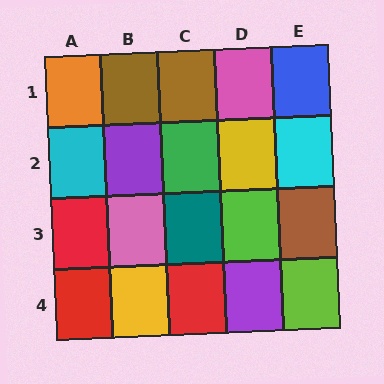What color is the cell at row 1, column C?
Brown.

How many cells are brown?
3 cells are brown.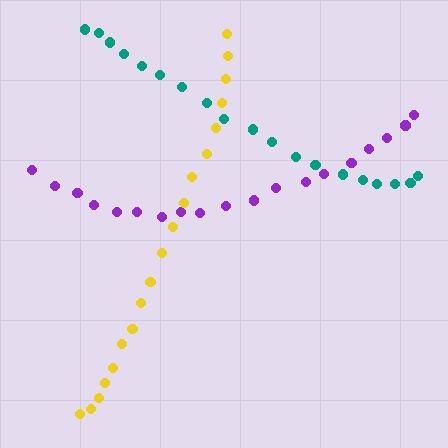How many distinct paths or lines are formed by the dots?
There are 3 distinct paths.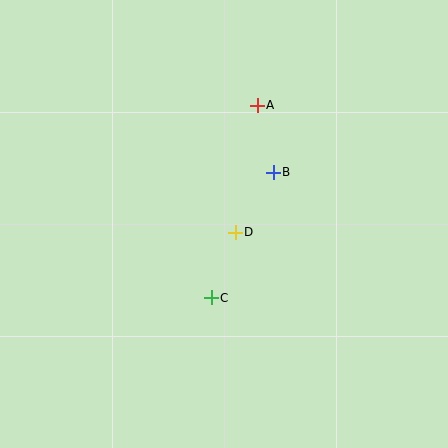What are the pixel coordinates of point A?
Point A is at (257, 105).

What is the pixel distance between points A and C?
The distance between A and C is 198 pixels.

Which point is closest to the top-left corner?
Point A is closest to the top-left corner.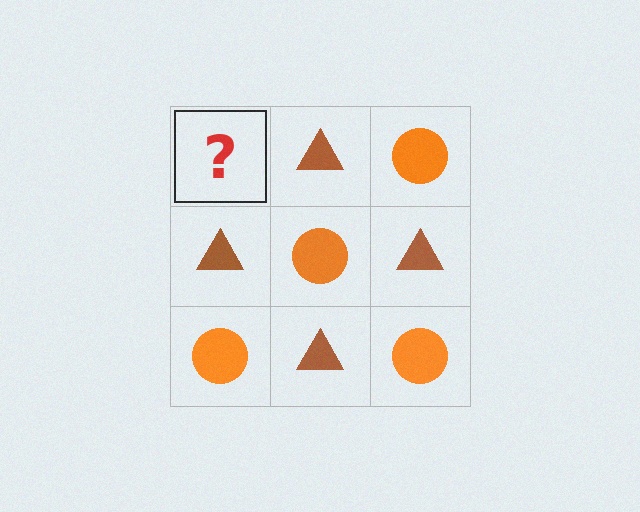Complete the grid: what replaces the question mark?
The question mark should be replaced with an orange circle.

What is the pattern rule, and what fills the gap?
The rule is that it alternates orange circle and brown triangle in a checkerboard pattern. The gap should be filled with an orange circle.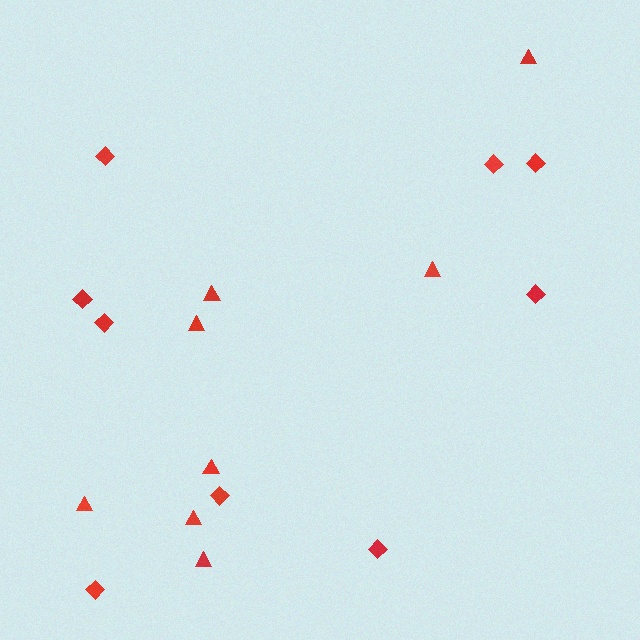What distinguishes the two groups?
There are 2 groups: one group of triangles (8) and one group of diamonds (9).